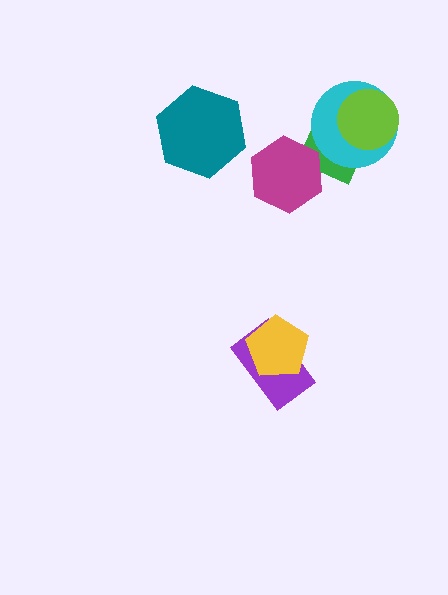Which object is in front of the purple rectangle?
The yellow pentagon is in front of the purple rectangle.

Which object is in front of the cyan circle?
The lime circle is in front of the cyan circle.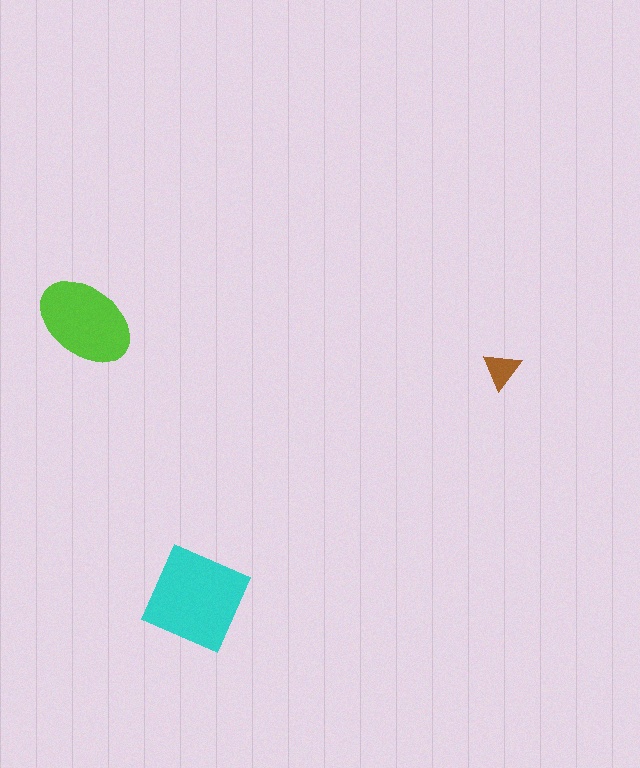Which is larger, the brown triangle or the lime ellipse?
The lime ellipse.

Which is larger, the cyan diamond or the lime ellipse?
The cyan diamond.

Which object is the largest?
The cyan diamond.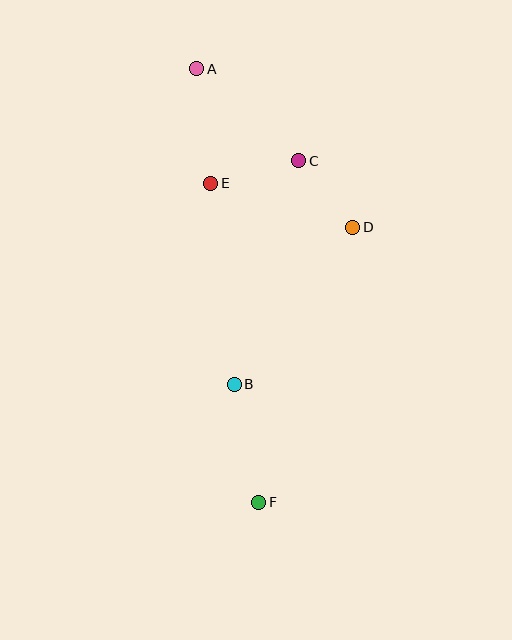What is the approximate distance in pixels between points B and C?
The distance between B and C is approximately 232 pixels.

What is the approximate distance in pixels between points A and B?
The distance between A and B is approximately 317 pixels.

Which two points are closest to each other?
Points C and D are closest to each other.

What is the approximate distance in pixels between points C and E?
The distance between C and E is approximately 91 pixels.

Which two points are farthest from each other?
Points A and F are farthest from each other.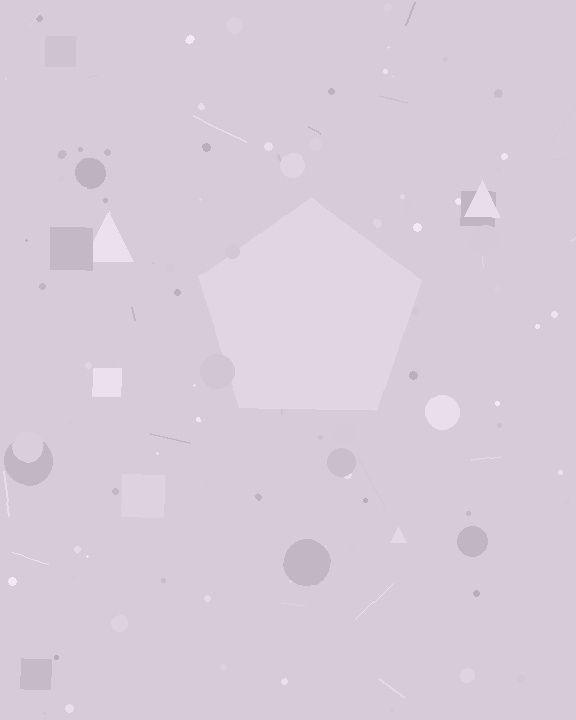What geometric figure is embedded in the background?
A pentagon is embedded in the background.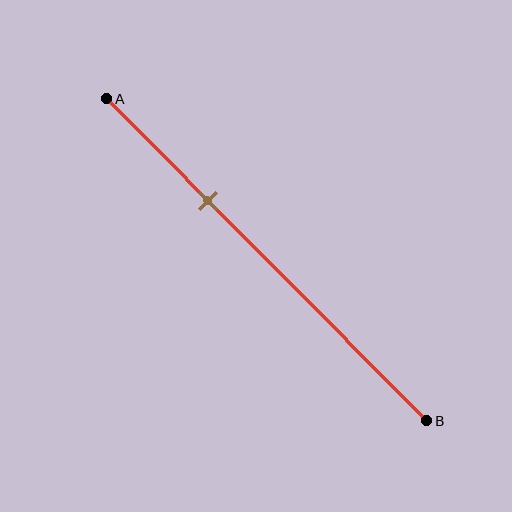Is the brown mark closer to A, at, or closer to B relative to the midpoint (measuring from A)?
The brown mark is closer to point A than the midpoint of segment AB.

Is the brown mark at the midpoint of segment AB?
No, the mark is at about 30% from A, not at the 50% midpoint.